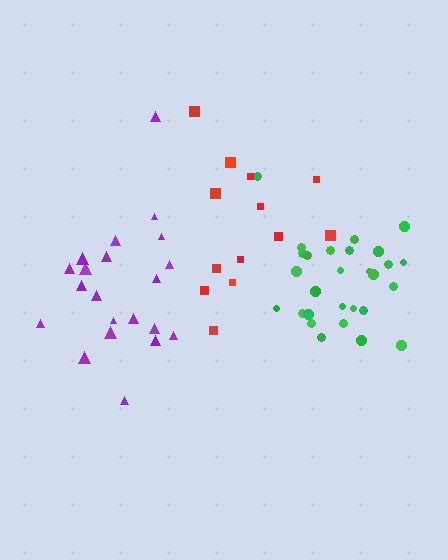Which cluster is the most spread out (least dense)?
Red.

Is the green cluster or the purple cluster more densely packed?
Green.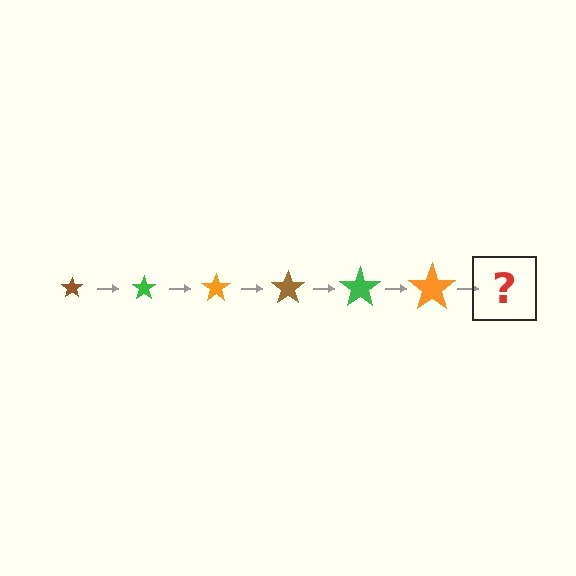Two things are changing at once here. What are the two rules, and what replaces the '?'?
The two rules are that the star grows larger each step and the color cycles through brown, green, and orange. The '?' should be a brown star, larger than the previous one.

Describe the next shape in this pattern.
It should be a brown star, larger than the previous one.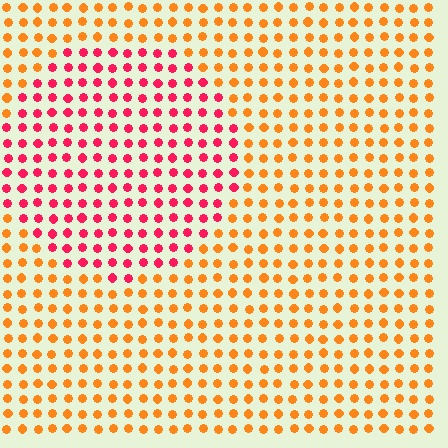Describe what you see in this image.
The image is filled with small orange elements in a uniform arrangement. A circle-shaped region is visible where the elements are tinted to a slightly different hue, forming a subtle color boundary.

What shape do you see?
I see a circle.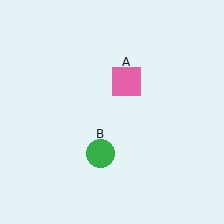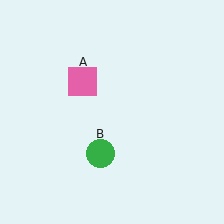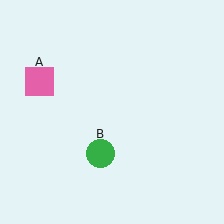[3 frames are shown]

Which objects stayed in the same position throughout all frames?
Green circle (object B) remained stationary.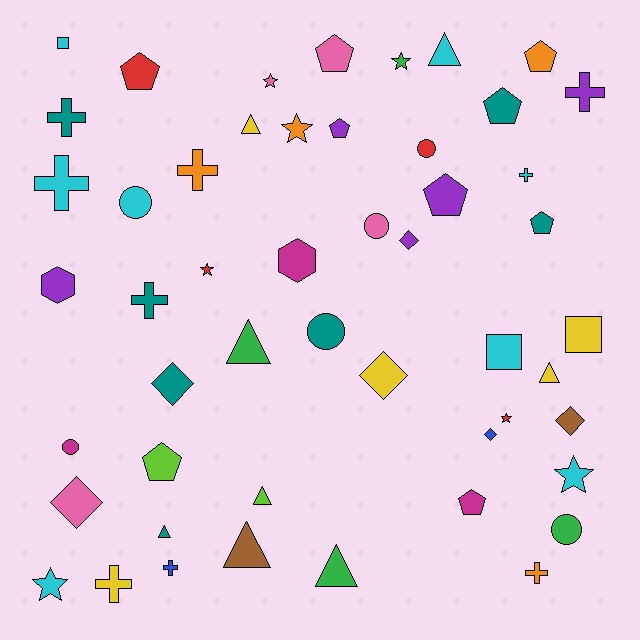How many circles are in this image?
There are 6 circles.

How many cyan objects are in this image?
There are 8 cyan objects.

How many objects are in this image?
There are 50 objects.